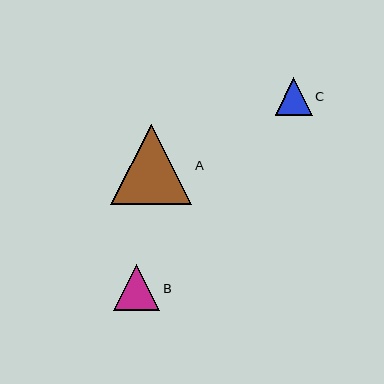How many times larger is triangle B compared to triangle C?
Triangle B is approximately 1.2 times the size of triangle C.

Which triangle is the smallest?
Triangle C is the smallest with a size of approximately 37 pixels.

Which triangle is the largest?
Triangle A is the largest with a size of approximately 81 pixels.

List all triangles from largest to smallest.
From largest to smallest: A, B, C.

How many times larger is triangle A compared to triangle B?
Triangle A is approximately 1.8 times the size of triangle B.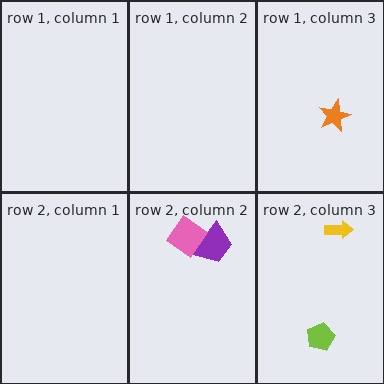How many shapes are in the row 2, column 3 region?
2.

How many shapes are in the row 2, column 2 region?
2.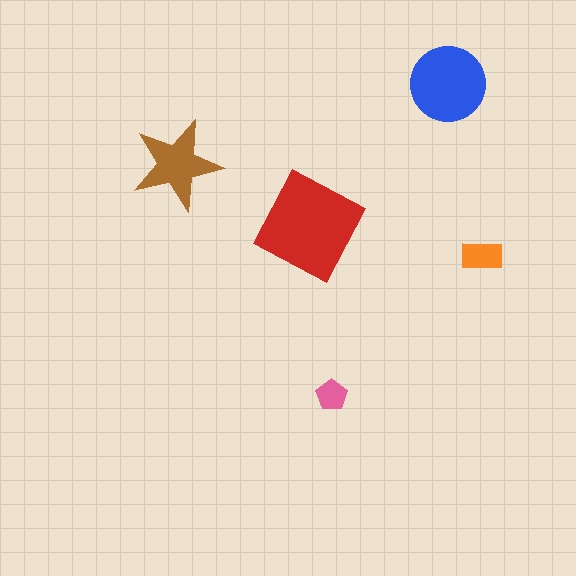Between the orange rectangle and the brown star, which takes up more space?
The brown star.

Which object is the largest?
The red diamond.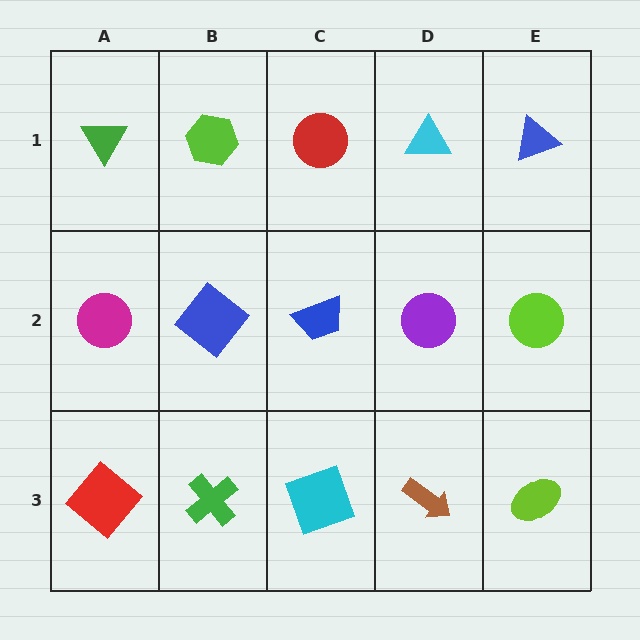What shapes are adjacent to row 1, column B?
A blue diamond (row 2, column B), a green triangle (row 1, column A), a red circle (row 1, column C).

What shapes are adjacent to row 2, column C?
A red circle (row 1, column C), a cyan square (row 3, column C), a blue diamond (row 2, column B), a purple circle (row 2, column D).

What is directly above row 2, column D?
A cyan triangle.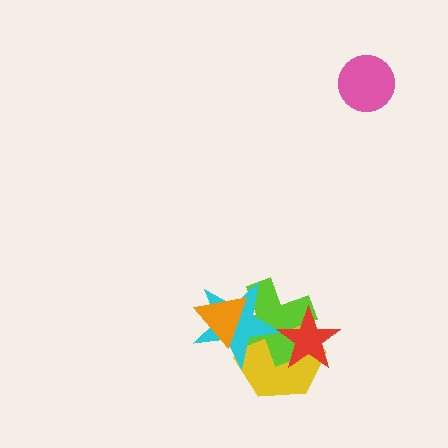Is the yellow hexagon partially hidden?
Yes, it is partially covered by another shape.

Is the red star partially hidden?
No, no other shape covers it.